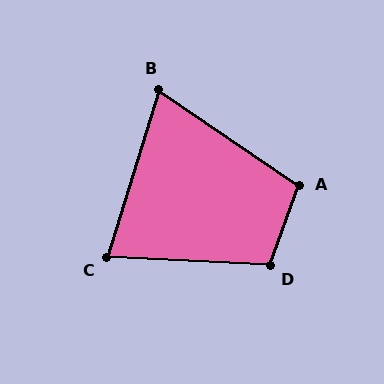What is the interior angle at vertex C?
Approximately 76 degrees (acute).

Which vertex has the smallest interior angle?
B, at approximately 73 degrees.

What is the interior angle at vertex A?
Approximately 104 degrees (obtuse).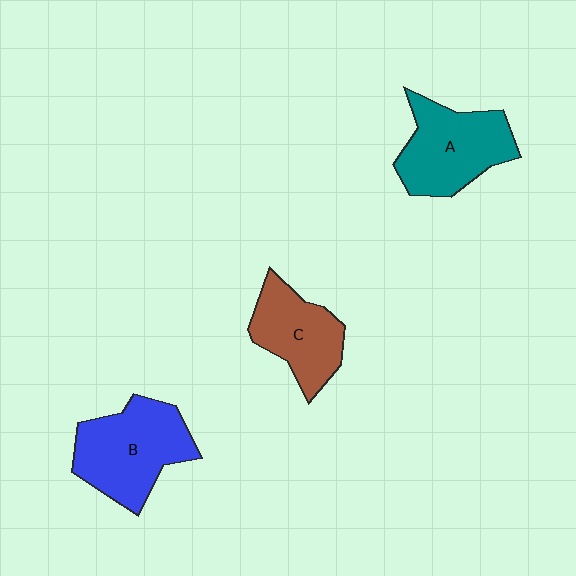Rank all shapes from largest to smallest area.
From largest to smallest: B (blue), A (teal), C (brown).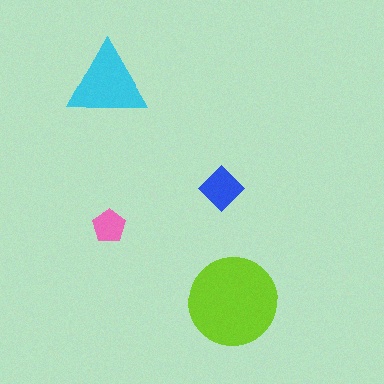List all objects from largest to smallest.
The lime circle, the cyan triangle, the blue diamond, the pink pentagon.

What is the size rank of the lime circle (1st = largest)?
1st.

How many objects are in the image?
There are 4 objects in the image.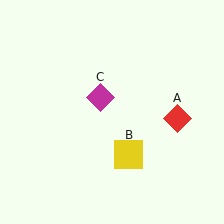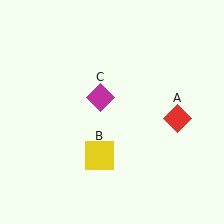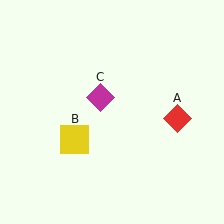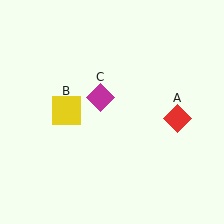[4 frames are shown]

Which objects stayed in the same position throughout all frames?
Red diamond (object A) and magenta diamond (object C) remained stationary.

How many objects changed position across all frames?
1 object changed position: yellow square (object B).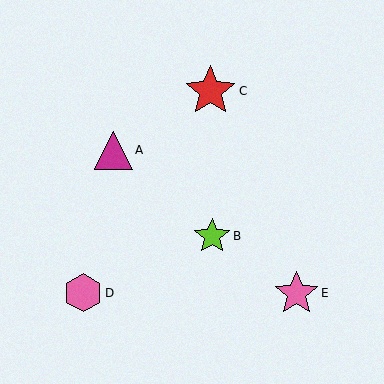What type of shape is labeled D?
Shape D is a pink hexagon.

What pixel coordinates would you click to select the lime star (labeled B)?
Click at (212, 236) to select the lime star B.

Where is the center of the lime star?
The center of the lime star is at (212, 236).